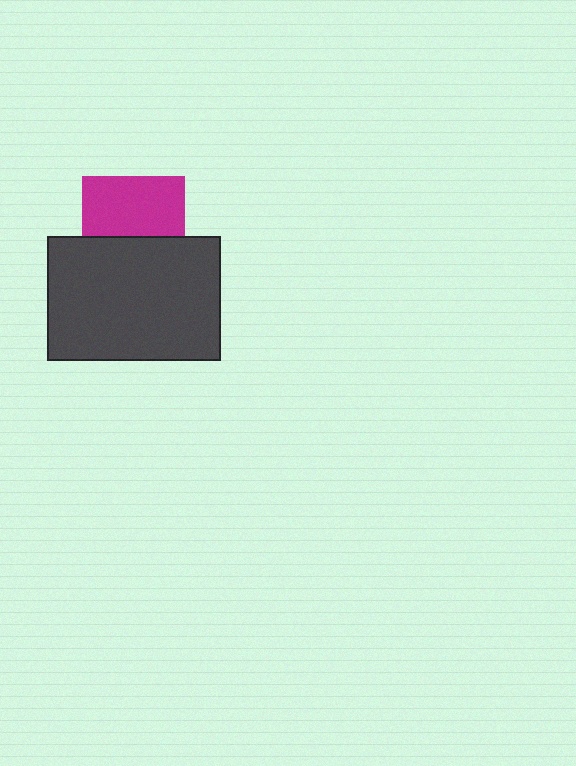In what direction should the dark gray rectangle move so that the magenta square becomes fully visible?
The dark gray rectangle should move down. That is the shortest direction to clear the overlap and leave the magenta square fully visible.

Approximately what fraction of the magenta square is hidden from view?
Roughly 42% of the magenta square is hidden behind the dark gray rectangle.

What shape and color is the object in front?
The object in front is a dark gray rectangle.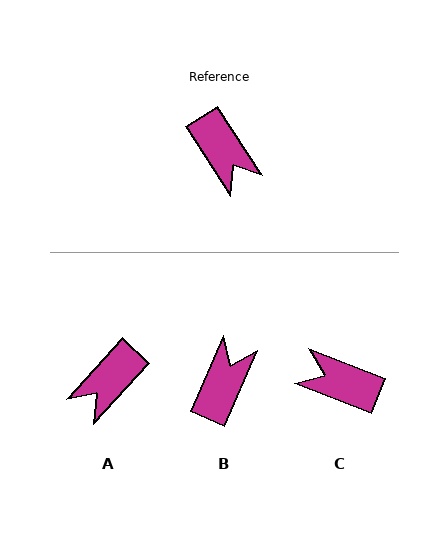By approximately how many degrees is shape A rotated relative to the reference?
Approximately 75 degrees clockwise.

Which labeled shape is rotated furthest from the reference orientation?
C, about 144 degrees away.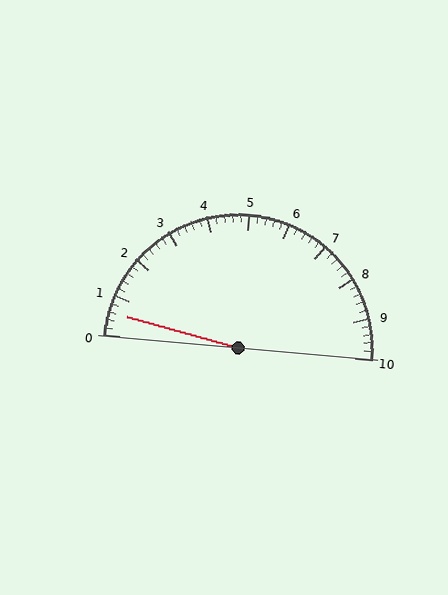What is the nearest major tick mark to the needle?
The nearest major tick mark is 1.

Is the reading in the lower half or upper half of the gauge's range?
The reading is in the lower half of the range (0 to 10).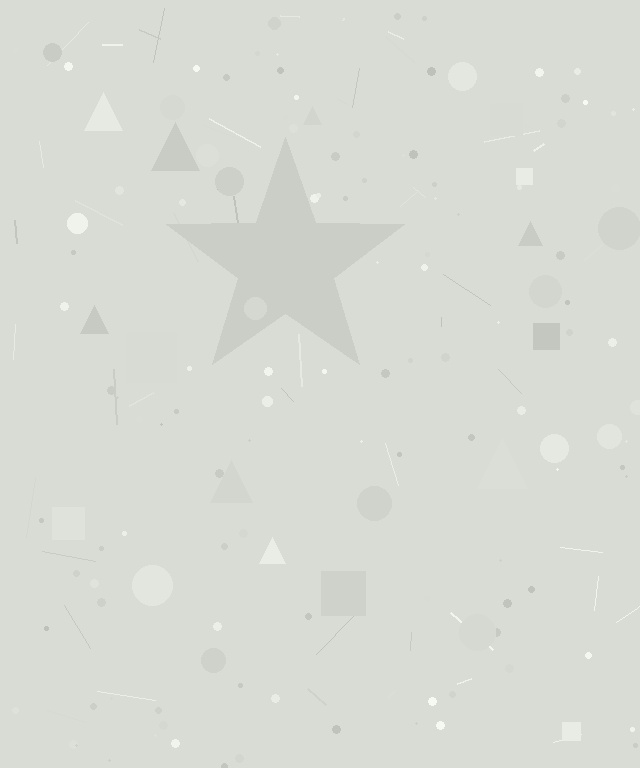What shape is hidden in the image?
A star is hidden in the image.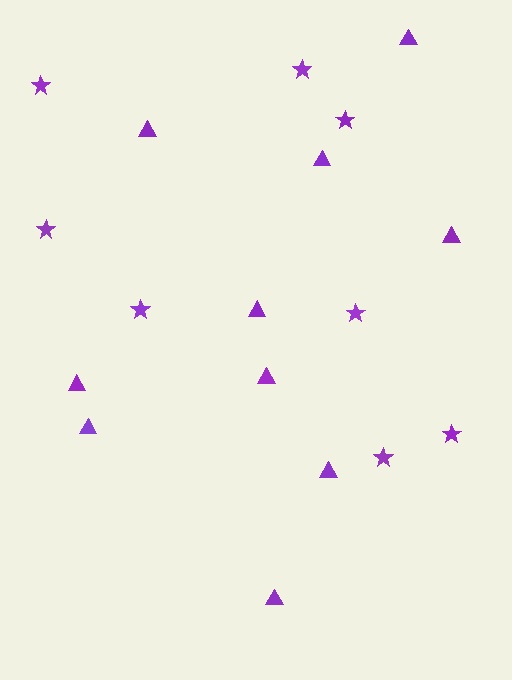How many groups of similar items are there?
There are 2 groups: one group of triangles (10) and one group of stars (8).